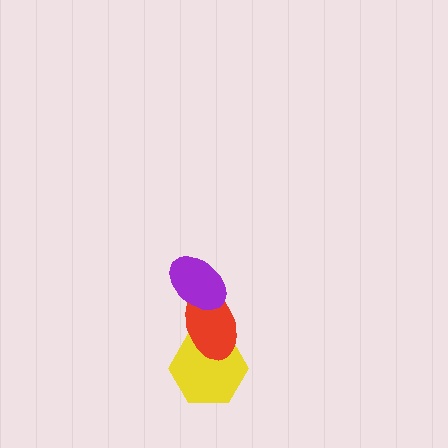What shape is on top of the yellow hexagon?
The red ellipse is on top of the yellow hexagon.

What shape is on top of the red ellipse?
The purple ellipse is on top of the red ellipse.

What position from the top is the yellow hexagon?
The yellow hexagon is 3rd from the top.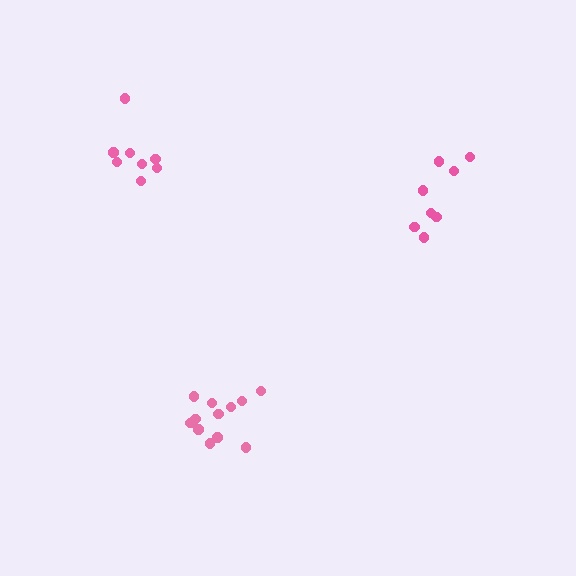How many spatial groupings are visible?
There are 3 spatial groupings.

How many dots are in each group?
Group 1: 8 dots, Group 2: 8 dots, Group 3: 12 dots (28 total).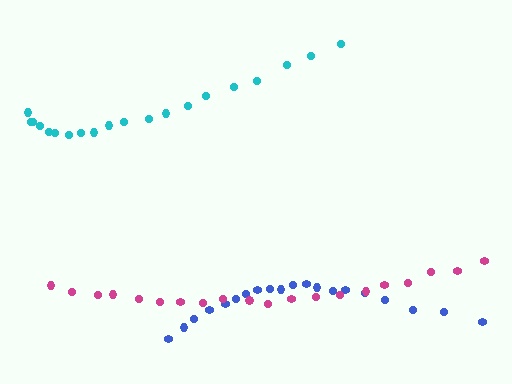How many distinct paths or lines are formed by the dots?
There are 3 distinct paths.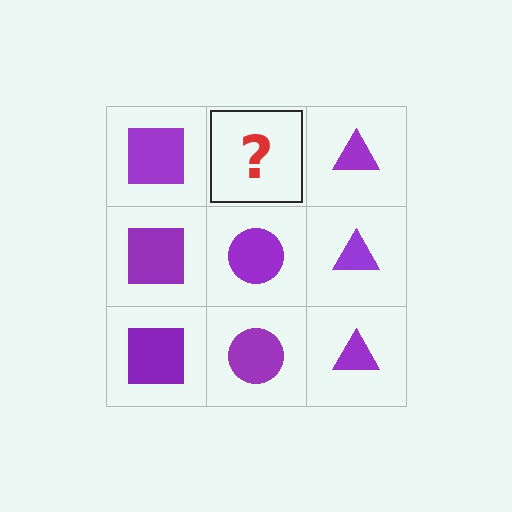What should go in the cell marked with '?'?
The missing cell should contain a purple circle.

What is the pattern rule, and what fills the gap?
The rule is that each column has a consistent shape. The gap should be filled with a purple circle.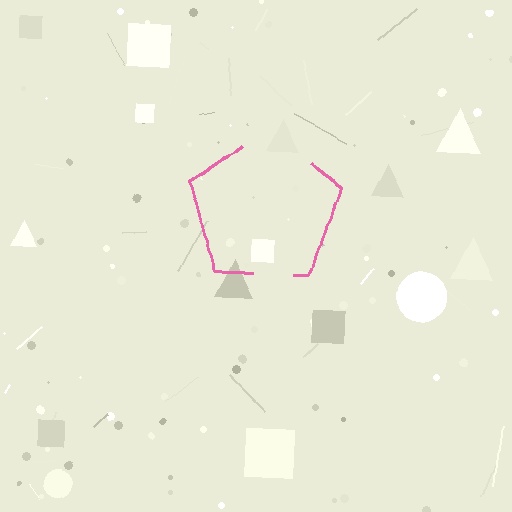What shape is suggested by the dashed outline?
The dashed outline suggests a pentagon.